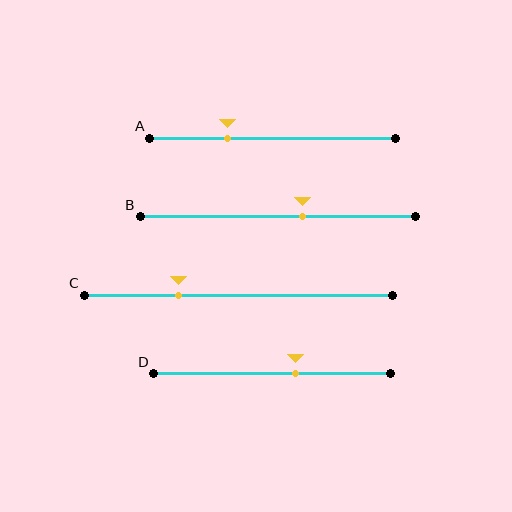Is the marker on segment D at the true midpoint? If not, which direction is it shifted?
No, the marker on segment D is shifted to the right by about 10% of the segment length.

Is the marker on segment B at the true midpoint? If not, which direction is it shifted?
No, the marker on segment B is shifted to the right by about 9% of the segment length.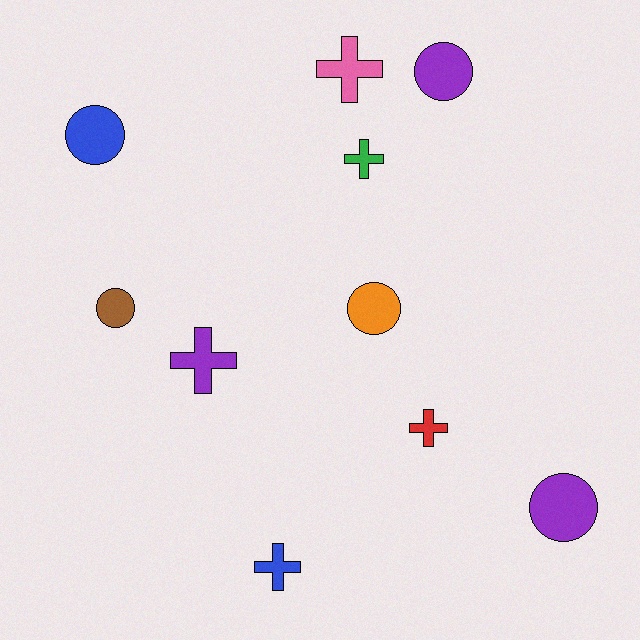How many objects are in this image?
There are 10 objects.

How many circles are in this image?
There are 5 circles.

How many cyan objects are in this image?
There are no cyan objects.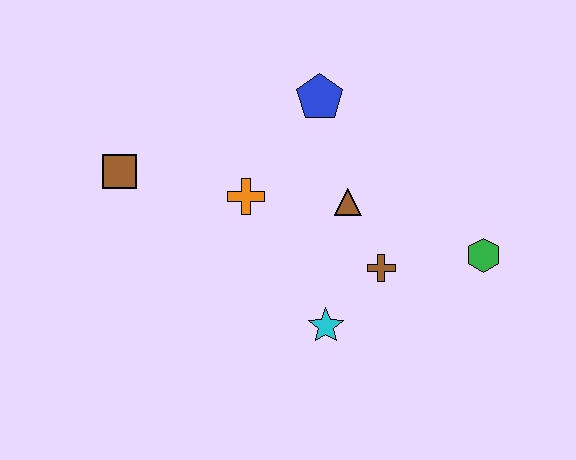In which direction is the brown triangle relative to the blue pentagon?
The brown triangle is below the blue pentagon.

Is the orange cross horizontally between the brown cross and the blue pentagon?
No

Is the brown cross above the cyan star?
Yes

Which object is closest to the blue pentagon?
The brown triangle is closest to the blue pentagon.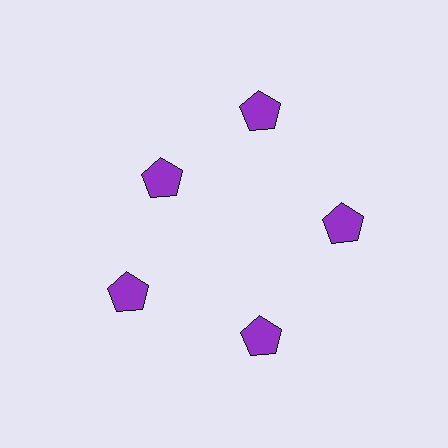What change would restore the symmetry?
The symmetry would be restored by moving it outward, back onto the ring so that all 5 pentagons sit at equal angles and equal distance from the center.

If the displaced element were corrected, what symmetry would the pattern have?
It would have 5-fold rotational symmetry — the pattern would map onto itself every 72 degrees.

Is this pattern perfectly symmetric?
No. The 5 purple pentagons are arranged in a ring, but one element near the 10 o'clock position is pulled inward toward the center, breaking the 5-fold rotational symmetry.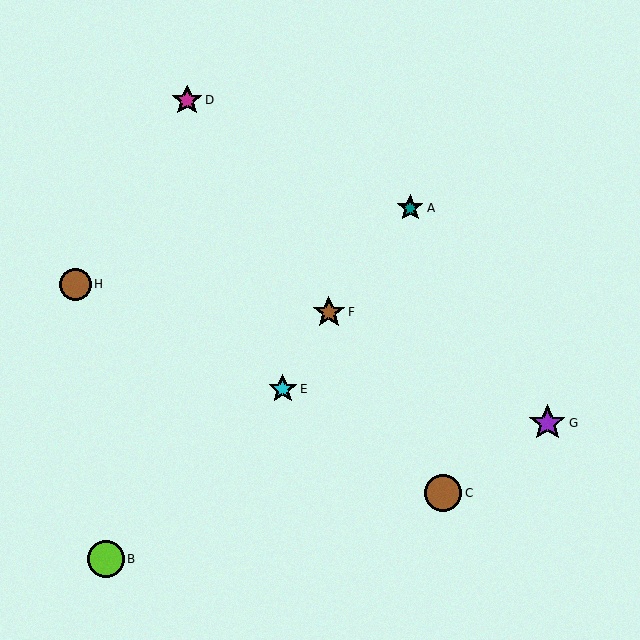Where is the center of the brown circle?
The center of the brown circle is at (75, 284).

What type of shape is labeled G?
Shape G is a purple star.